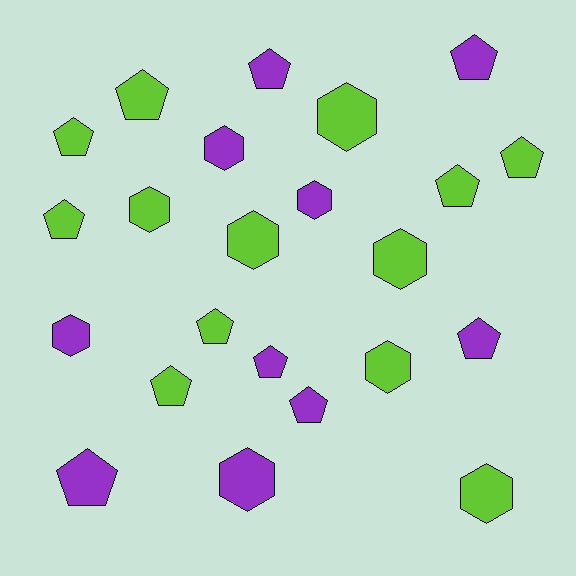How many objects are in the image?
There are 23 objects.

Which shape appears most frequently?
Pentagon, with 13 objects.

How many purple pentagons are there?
There are 6 purple pentagons.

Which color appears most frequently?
Lime, with 13 objects.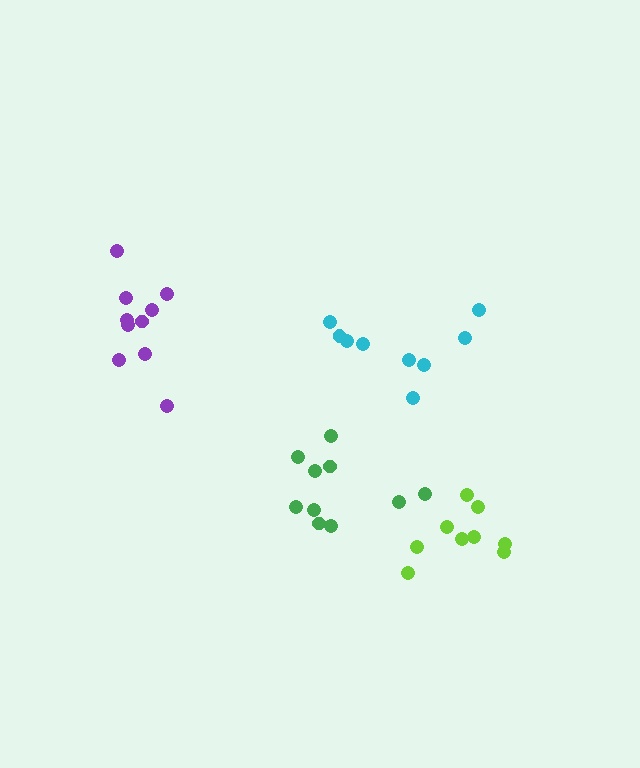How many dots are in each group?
Group 1: 9 dots, Group 2: 10 dots, Group 3: 9 dots, Group 4: 10 dots (38 total).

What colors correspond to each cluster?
The clusters are colored: cyan, green, lime, purple.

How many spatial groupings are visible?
There are 4 spatial groupings.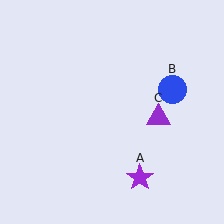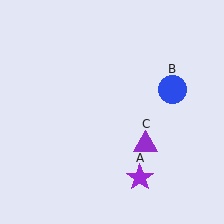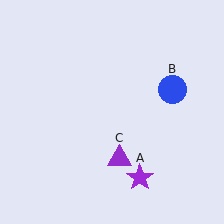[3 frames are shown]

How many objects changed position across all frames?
1 object changed position: purple triangle (object C).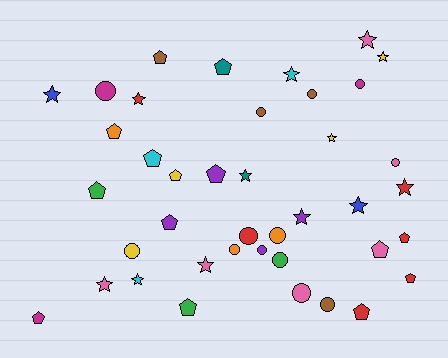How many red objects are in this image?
There are 6 red objects.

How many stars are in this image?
There are 13 stars.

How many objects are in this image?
There are 40 objects.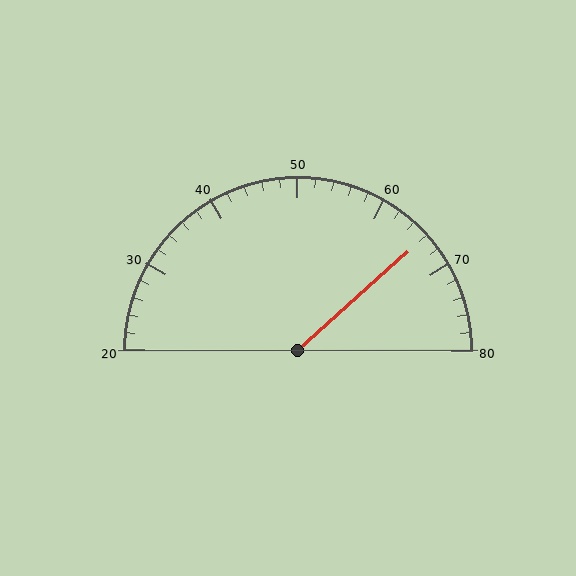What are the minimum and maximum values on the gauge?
The gauge ranges from 20 to 80.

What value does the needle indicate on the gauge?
The needle indicates approximately 66.